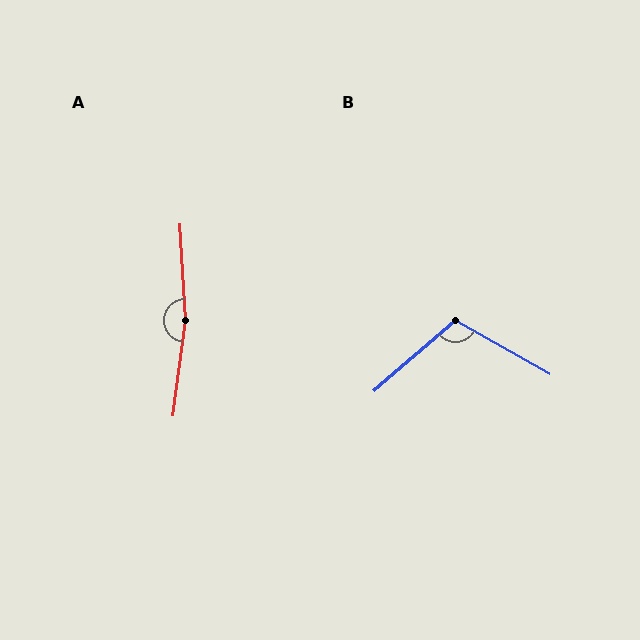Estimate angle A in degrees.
Approximately 169 degrees.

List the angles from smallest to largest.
B (110°), A (169°).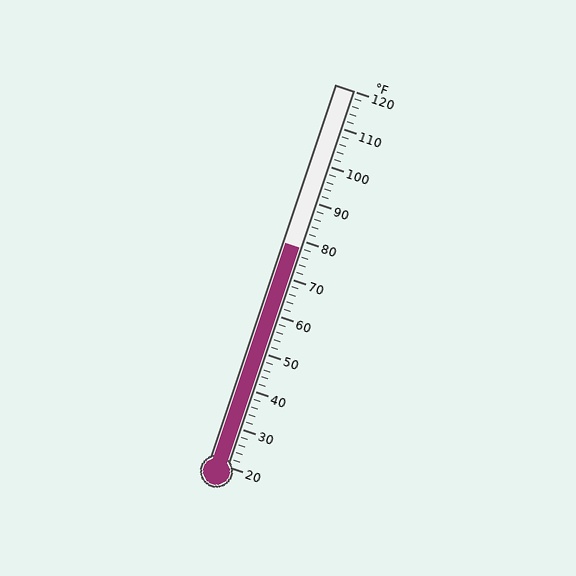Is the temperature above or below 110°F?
The temperature is below 110°F.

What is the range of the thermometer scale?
The thermometer scale ranges from 20°F to 120°F.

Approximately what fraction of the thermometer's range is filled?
The thermometer is filled to approximately 60% of its range.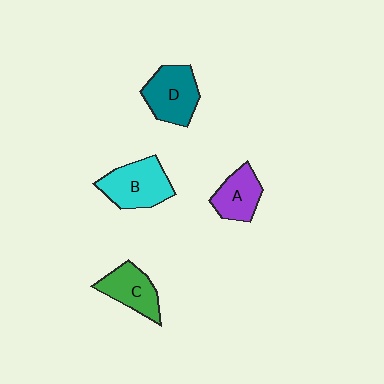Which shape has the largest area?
Shape B (cyan).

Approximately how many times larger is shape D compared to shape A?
Approximately 1.3 times.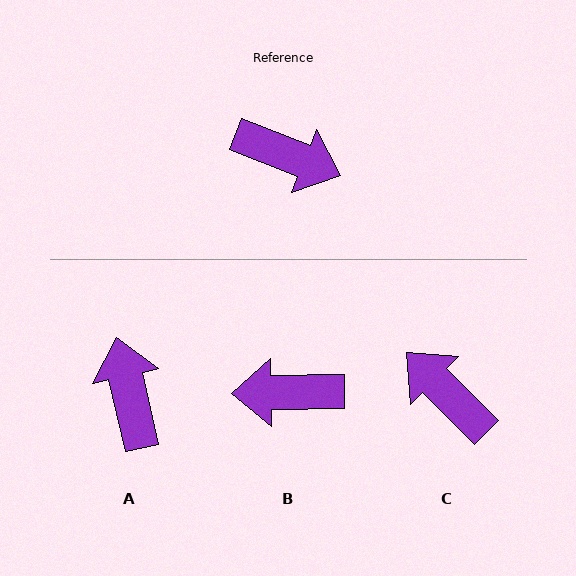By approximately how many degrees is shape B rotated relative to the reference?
Approximately 158 degrees clockwise.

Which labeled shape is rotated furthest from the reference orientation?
B, about 158 degrees away.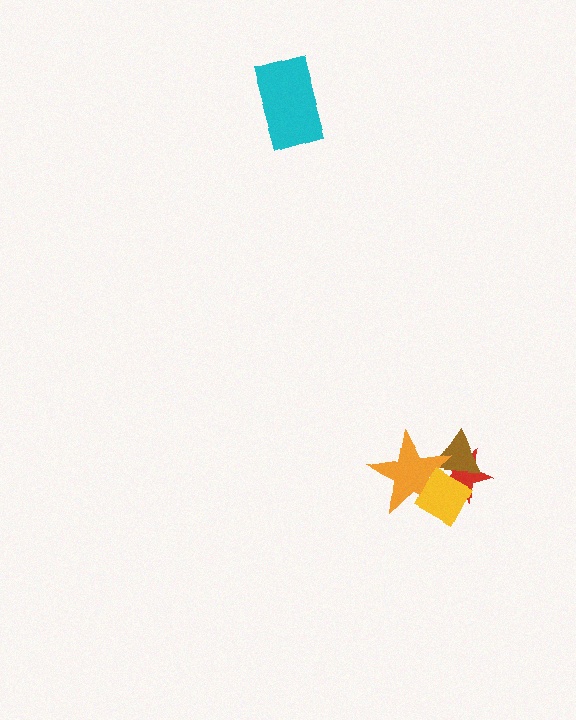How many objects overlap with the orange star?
3 objects overlap with the orange star.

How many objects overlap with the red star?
3 objects overlap with the red star.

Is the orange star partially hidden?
Yes, it is partially covered by another shape.